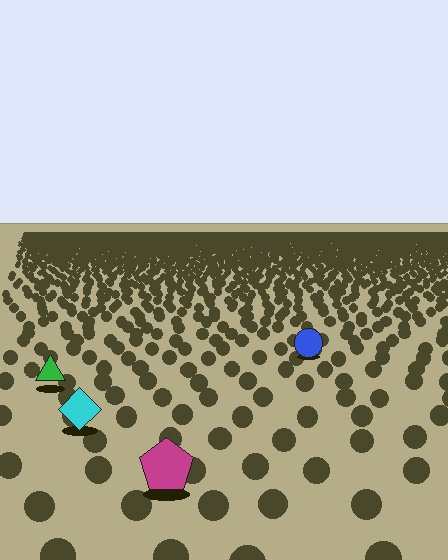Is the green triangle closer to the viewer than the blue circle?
Yes. The green triangle is closer — you can tell from the texture gradient: the ground texture is coarser near it.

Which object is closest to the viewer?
The magenta pentagon is closest. The texture marks near it are larger and more spread out.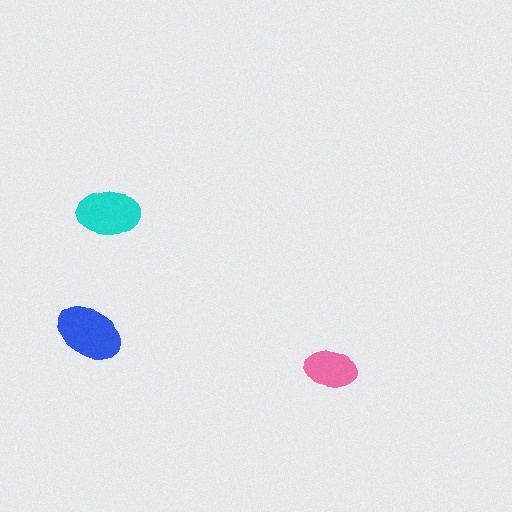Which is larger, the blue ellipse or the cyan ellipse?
The blue one.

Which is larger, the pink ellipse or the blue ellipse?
The blue one.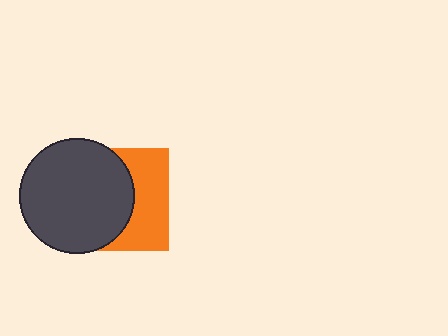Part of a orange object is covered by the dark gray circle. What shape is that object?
It is a square.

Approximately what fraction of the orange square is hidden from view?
Roughly 57% of the orange square is hidden behind the dark gray circle.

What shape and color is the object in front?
The object in front is a dark gray circle.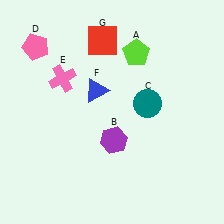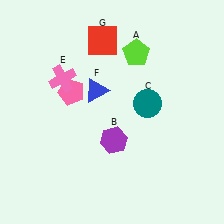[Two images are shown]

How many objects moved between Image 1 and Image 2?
1 object moved between the two images.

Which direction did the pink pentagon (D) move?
The pink pentagon (D) moved down.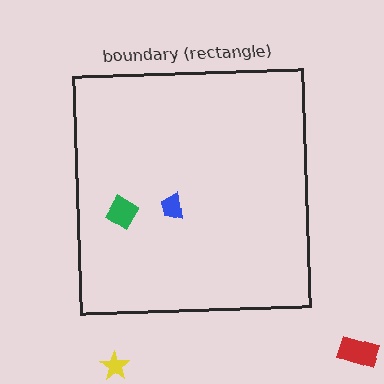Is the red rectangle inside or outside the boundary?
Outside.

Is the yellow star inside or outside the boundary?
Outside.